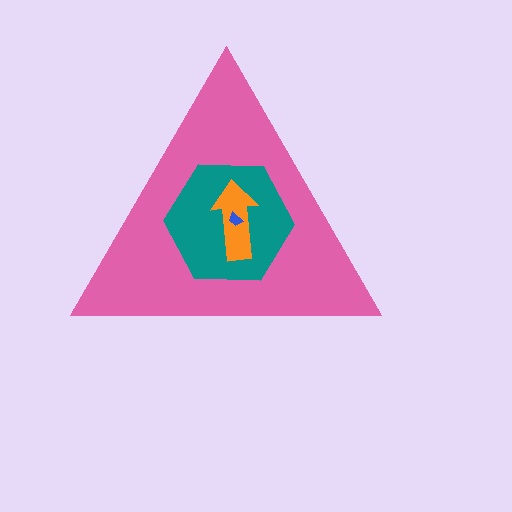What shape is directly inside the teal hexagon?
The orange arrow.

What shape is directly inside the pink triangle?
The teal hexagon.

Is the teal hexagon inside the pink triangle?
Yes.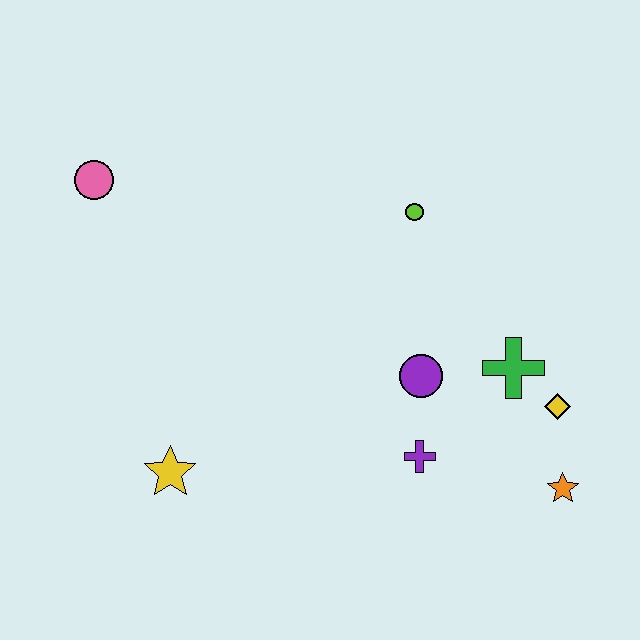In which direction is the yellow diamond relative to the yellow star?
The yellow diamond is to the right of the yellow star.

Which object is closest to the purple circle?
The purple cross is closest to the purple circle.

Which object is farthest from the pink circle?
The orange star is farthest from the pink circle.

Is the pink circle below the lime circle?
No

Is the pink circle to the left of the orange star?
Yes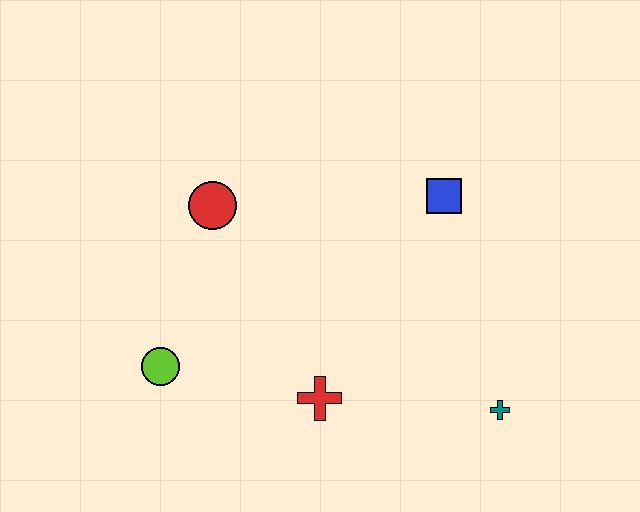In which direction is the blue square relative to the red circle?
The blue square is to the right of the red circle.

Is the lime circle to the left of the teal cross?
Yes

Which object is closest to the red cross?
The lime circle is closest to the red cross.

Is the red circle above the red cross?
Yes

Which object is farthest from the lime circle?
The teal cross is farthest from the lime circle.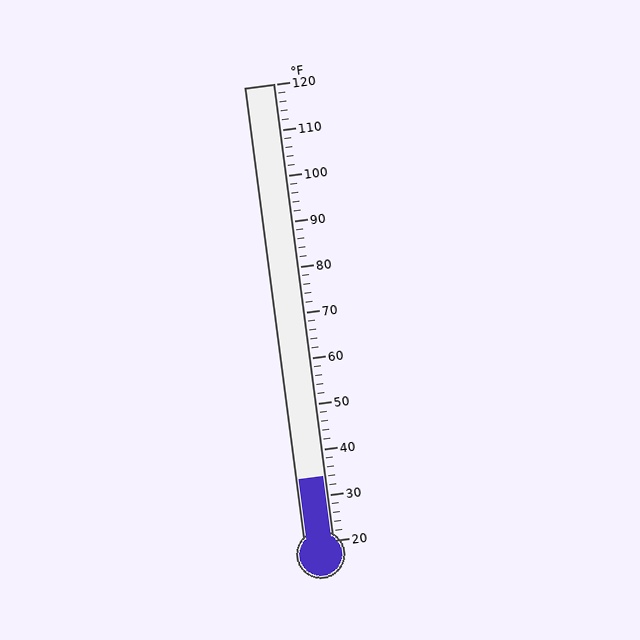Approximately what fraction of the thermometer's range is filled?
The thermometer is filled to approximately 15% of its range.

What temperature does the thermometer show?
The thermometer shows approximately 34°F.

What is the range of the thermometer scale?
The thermometer scale ranges from 20°F to 120°F.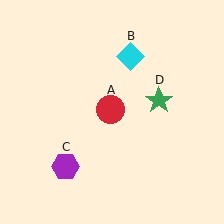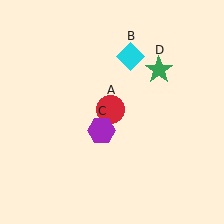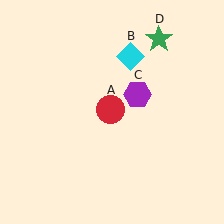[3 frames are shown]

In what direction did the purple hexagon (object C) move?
The purple hexagon (object C) moved up and to the right.